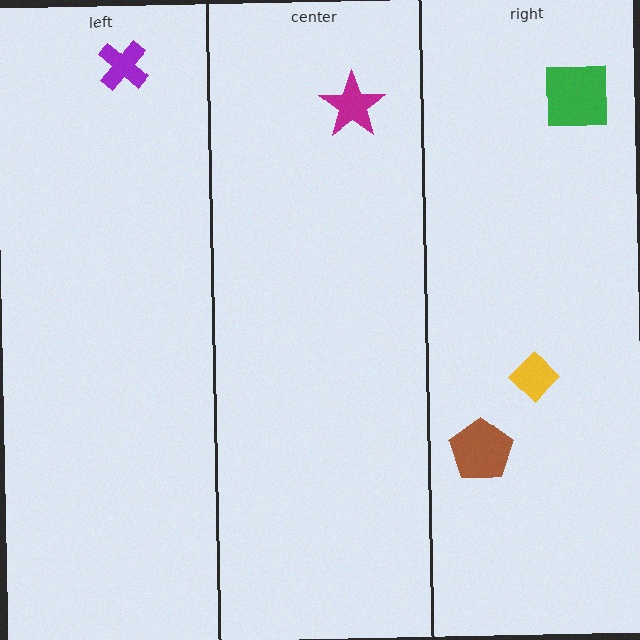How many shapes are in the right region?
3.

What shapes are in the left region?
The purple cross.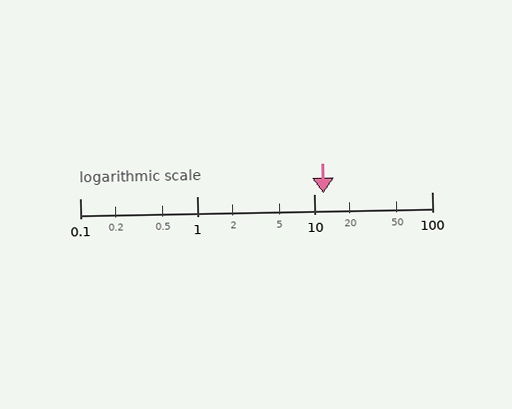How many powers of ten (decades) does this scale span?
The scale spans 3 decades, from 0.1 to 100.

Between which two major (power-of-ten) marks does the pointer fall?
The pointer is between 10 and 100.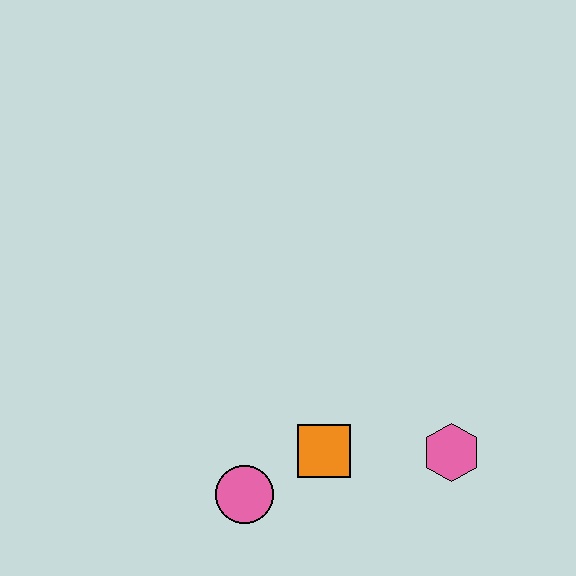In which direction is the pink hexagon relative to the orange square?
The pink hexagon is to the right of the orange square.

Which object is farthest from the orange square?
The pink hexagon is farthest from the orange square.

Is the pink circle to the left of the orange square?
Yes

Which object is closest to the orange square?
The pink circle is closest to the orange square.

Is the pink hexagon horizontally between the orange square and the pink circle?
No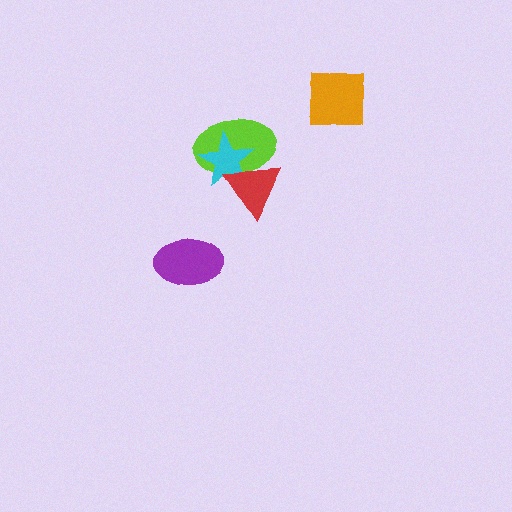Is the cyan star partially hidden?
Yes, it is partially covered by another shape.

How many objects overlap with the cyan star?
2 objects overlap with the cyan star.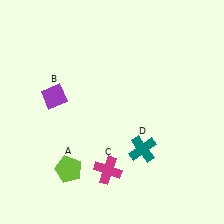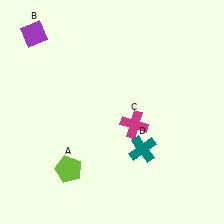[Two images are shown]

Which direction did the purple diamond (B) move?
The purple diamond (B) moved up.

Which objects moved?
The objects that moved are: the purple diamond (B), the magenta cross (C).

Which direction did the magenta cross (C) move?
The magenta cross (C) moved up.